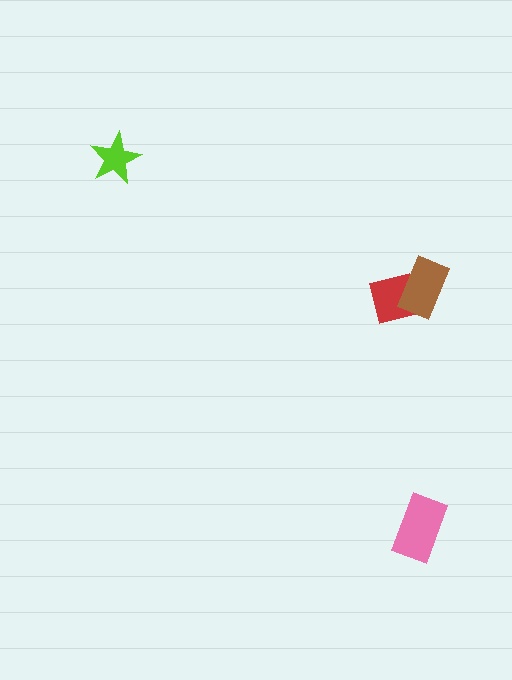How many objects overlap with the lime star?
0 objects overlap with the lime star.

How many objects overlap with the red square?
1 object overlaps with the red square.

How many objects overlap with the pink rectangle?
0 objects overlap with the pink rectangle.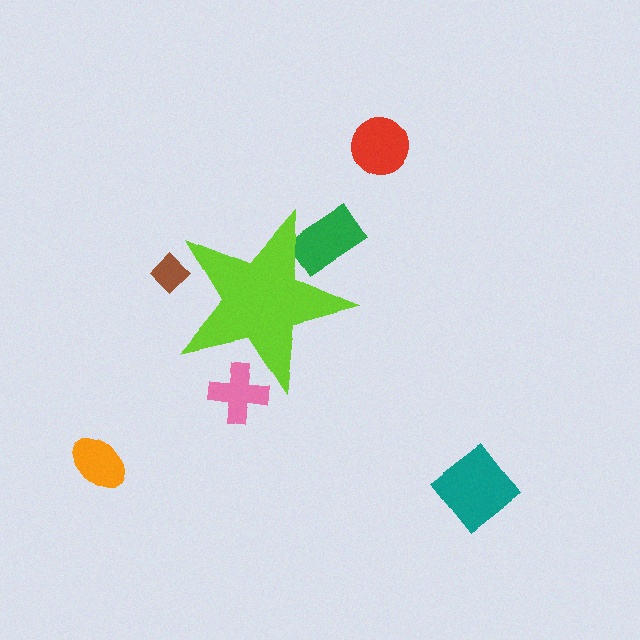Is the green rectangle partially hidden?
Yes, the green rectangle is partially hidden behind the lime star.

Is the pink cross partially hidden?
Yes, the pink cross is partially hidden behind the lime star.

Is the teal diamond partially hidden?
No, the teal diamond is fully visible.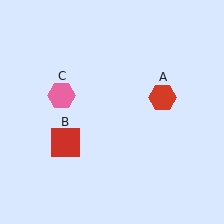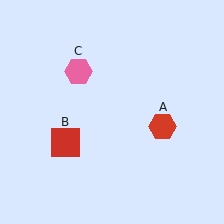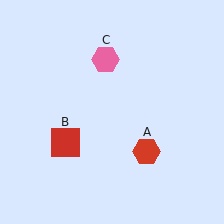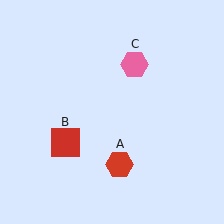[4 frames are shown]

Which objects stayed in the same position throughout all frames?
Red square (object B) remained stationary.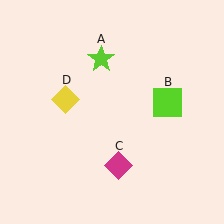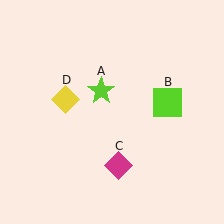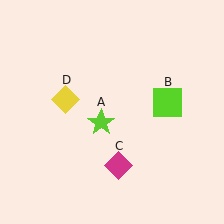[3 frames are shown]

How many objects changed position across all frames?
1 object changed position: lime star (object A).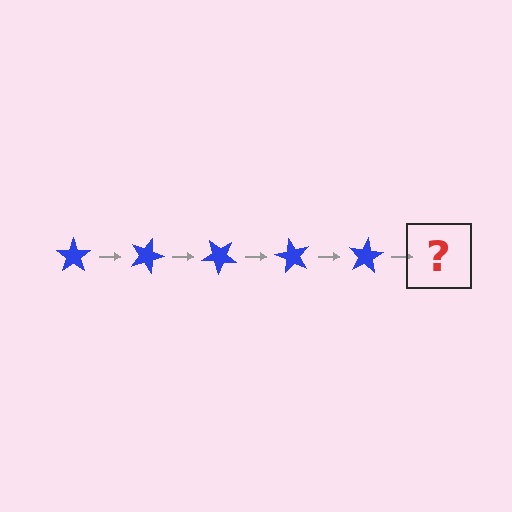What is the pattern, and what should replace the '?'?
The pattern is that the star rotates 20 degrees each step. The '?' should be a blue star rotated 100 degrees.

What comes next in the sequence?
The next element should be a blue star rotated 100 degrees.